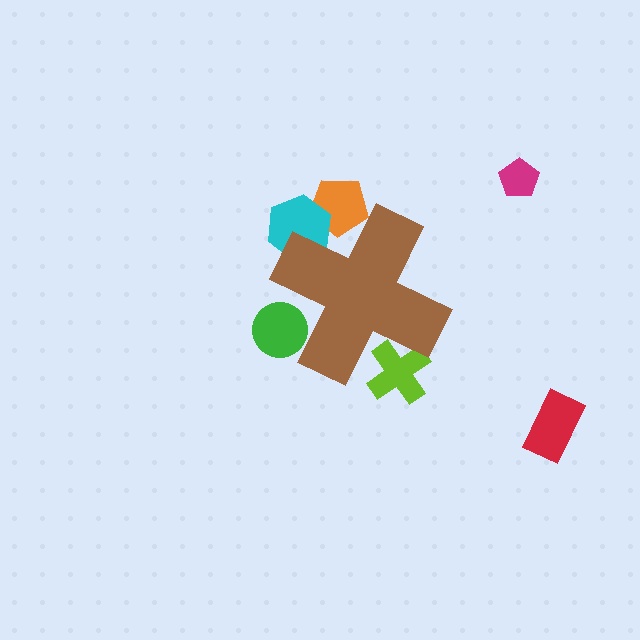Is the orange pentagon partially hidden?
Yes, the orange pentagon is partially hidden behind the brown cross.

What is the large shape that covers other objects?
A brown cross.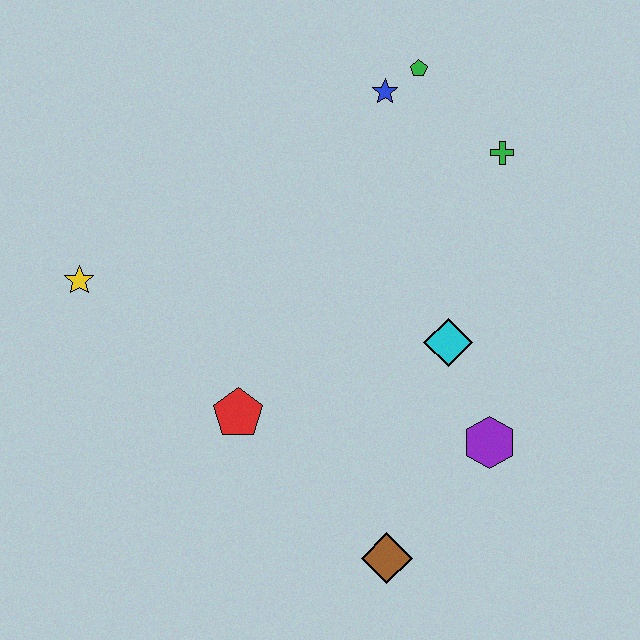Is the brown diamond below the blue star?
Yes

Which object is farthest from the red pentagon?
The green pentagon is farthest from the red pentagon.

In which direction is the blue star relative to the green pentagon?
The blue star is to the left of the green pentagon.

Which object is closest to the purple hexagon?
The cyan diamond is closest to the purple hexagon.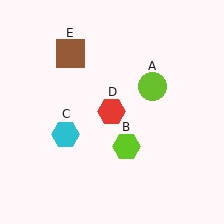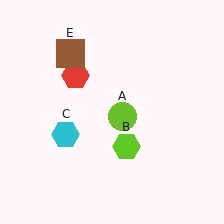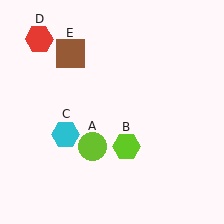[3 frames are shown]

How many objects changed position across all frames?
2 objects changed position: lime circle (object A), red hexagon (object D).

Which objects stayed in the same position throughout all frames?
Lime hexagon (object B) and cyan hexagon (object C) and brown square (object E) remained stationary.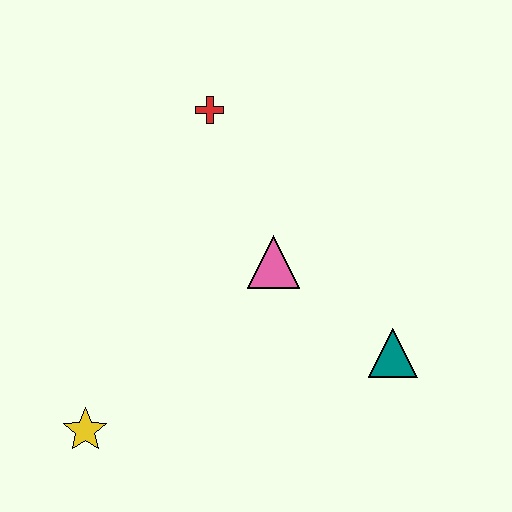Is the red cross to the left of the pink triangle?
Yes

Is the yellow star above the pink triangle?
No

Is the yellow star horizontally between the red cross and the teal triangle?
No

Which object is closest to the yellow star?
The pink triangle is closest to the yellow star.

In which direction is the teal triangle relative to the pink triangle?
The teal triangle is to the right of the pink triangle.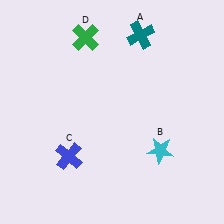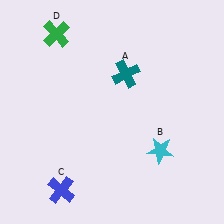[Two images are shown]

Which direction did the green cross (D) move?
The green cross (D) moved left.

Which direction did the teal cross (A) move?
The teal cross (A) moved down.